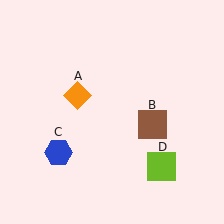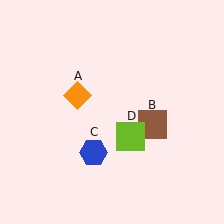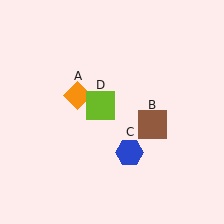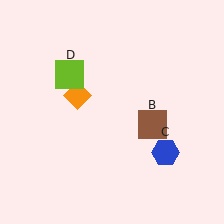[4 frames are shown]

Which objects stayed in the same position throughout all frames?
Orange diamond (object A) and brown square (object B) remained stationary.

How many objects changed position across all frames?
2 objects changed position: blue hexagon (object C), lime square (object D).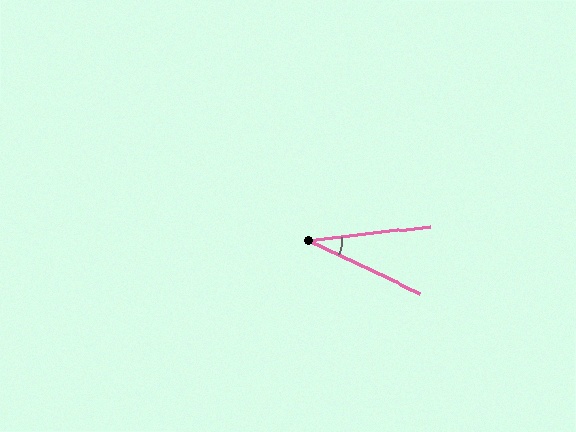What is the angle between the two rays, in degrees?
Approximately 32 degrees.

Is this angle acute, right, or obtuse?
It is acute.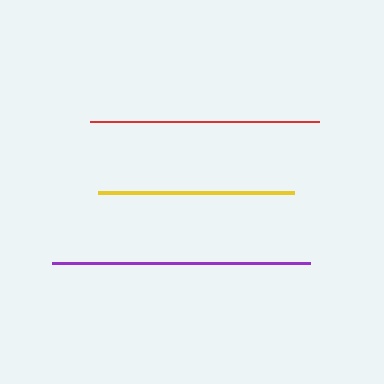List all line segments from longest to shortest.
From longest to shortest: purple, red, yellow.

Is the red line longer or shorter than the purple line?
The purple line is longer than the red line.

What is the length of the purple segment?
The purple segment is approximately 258 pixels long.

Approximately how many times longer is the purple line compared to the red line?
The purple line is approximately 1.1 times the length of the red line.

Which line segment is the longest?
The purple line is the longest at approximately 258 pixels.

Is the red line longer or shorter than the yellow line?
The red line is longer than the yellow line.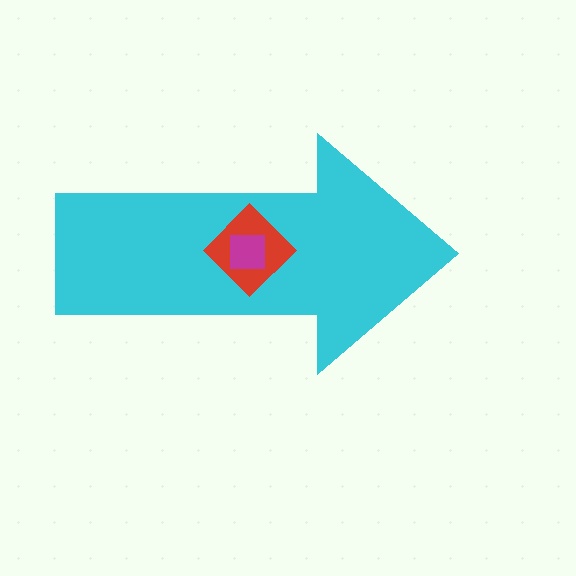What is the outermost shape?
The cyan arrow.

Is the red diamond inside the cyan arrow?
Yes.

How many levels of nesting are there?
3.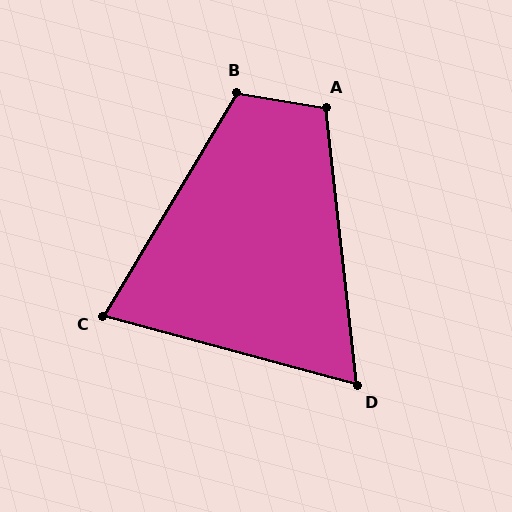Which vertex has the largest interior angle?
B, at approximately 111 degrees.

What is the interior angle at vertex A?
Approximately 106 degrees (obtuse).